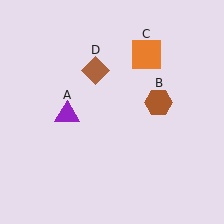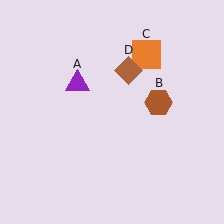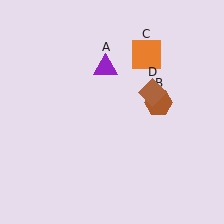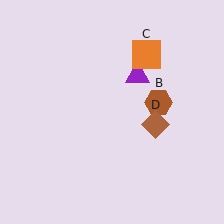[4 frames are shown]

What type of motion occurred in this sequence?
The purple triangle (object A), brown diamond (object D) rotated clockwise around the center of the scene.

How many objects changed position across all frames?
2 objects changed position: purple triangle (object A), brown diamond (object D).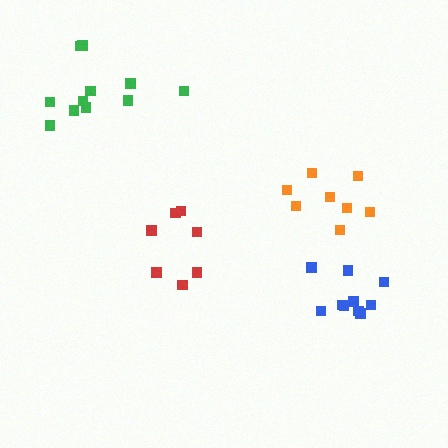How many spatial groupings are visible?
There are 4 spatial groupings.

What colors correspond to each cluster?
The clusters are colored: blue, red, orange, green.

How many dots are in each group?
Group 1: 10 dots, Group 2: 7 dots, Group 3: 8 dots, Group 4: 11 dots (36 total).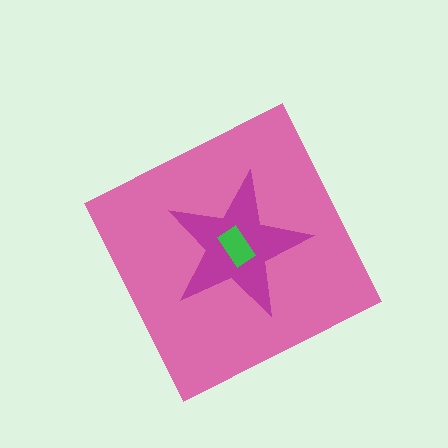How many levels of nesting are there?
3.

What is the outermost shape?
The pink diamond.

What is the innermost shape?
The green rectangle.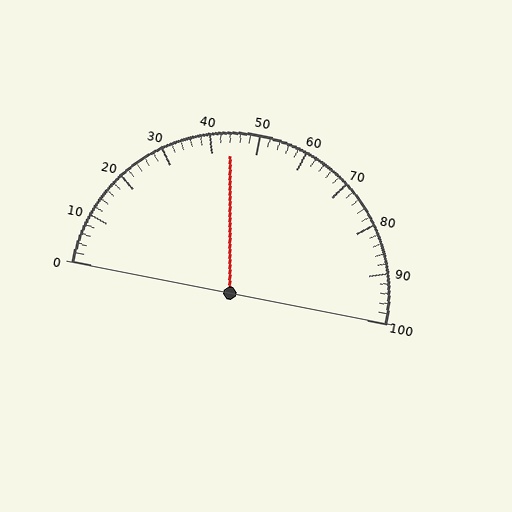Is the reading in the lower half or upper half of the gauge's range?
The reading is in the lower half of the range (0 to 100).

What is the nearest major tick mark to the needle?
The nearest major tick mark is 40.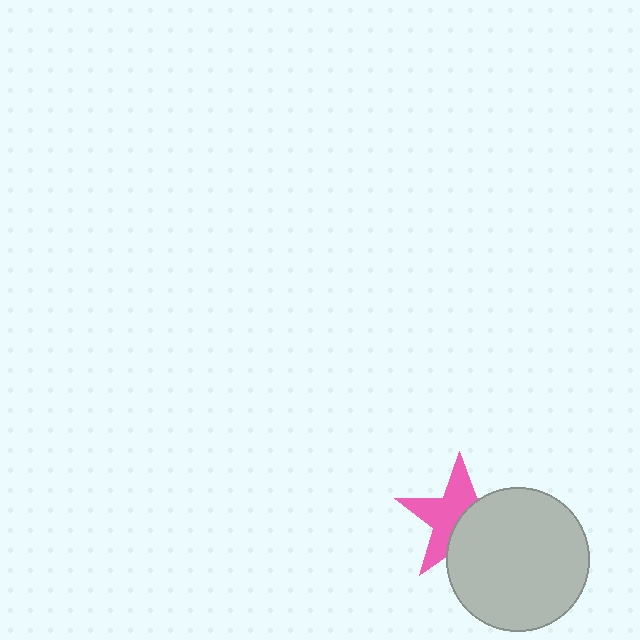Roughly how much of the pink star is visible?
About half of it is visible (roughly 54%).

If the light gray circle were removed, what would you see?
You would see the complete pink star.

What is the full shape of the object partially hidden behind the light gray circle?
The partially hidden object is a pink star.